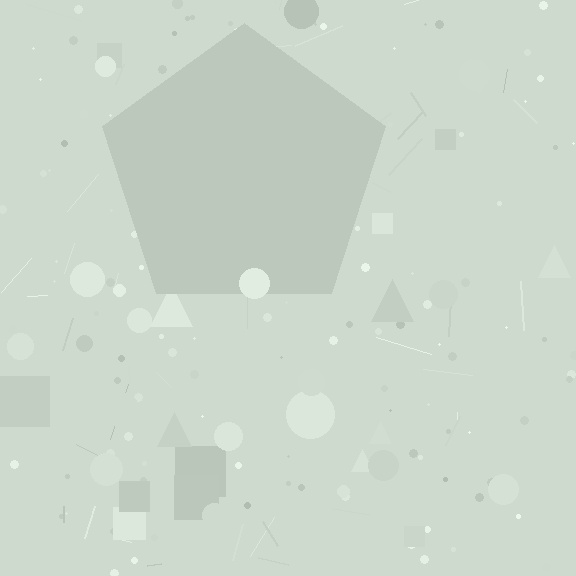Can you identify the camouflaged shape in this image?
The camouflaged shape is a pentagon.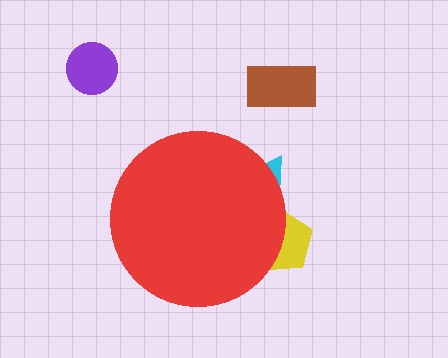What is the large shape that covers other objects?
A red circle.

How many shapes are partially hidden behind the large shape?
2 shapes are partially hidden.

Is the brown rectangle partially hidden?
No, the brown rectangle is fully visible.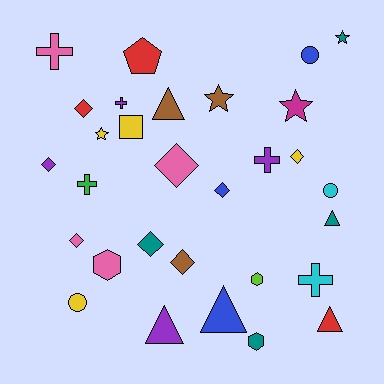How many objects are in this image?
There are 30 objects.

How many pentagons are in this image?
There is 1 pentagon.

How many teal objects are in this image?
There are 4 teal objects.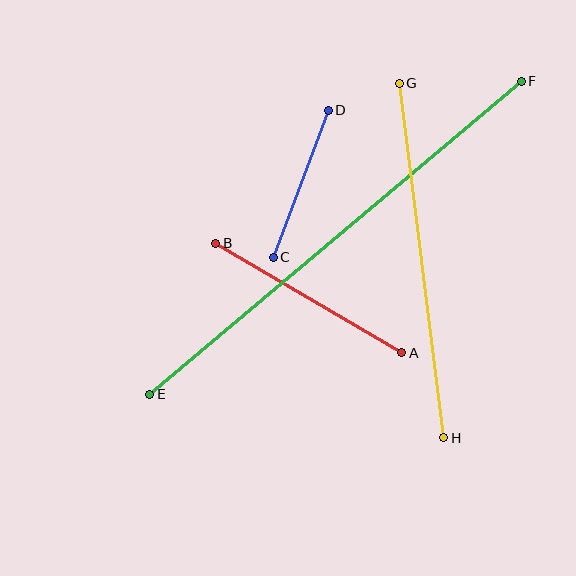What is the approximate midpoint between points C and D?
The midpoint is at approximately (301, 184) pixels.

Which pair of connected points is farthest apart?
Points E and F are farthest apart.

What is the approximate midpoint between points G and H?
The midpoint is at approximately (421, 260) pixels.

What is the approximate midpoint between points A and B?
The midpoint is at approximately (309, 298) pixels.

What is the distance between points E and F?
The distance is approximately 486 pixels.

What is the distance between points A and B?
The distance is approximately 216 pixels.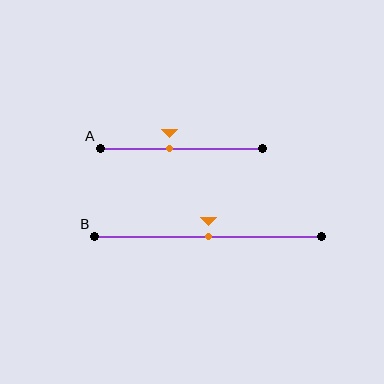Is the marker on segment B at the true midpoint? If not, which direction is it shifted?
Yes, the marker on segment B is at the true midpoint.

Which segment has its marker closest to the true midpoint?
Segment B has its marker closest to the true midpoint.